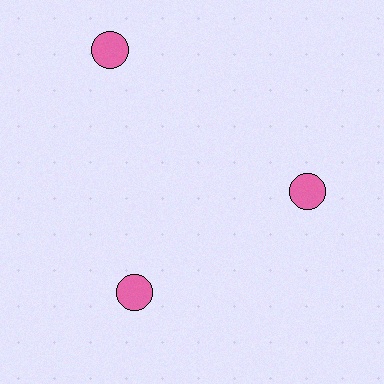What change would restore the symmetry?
The symmetry would be restored by moving it inward, back onto the ring so that all 3 circles sit at equal angles and equal distance from the center.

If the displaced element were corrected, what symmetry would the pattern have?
It would have 3-fold rotational symmetry — the pattern would map onto itself every 120 degrees.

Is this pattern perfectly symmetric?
No. The 3 pink circles are arranged in a ring, but one element near the 11 o'clock position is pushed outward from the center, breaking the 3-fold rotational symmetry.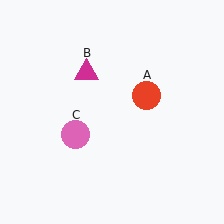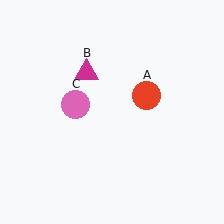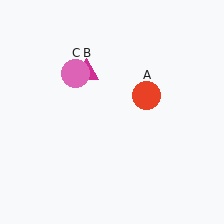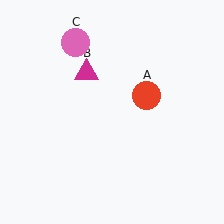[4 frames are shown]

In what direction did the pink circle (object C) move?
The pink circle (object C) moved up.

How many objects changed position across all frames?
1 object changed position: pink circle (object C).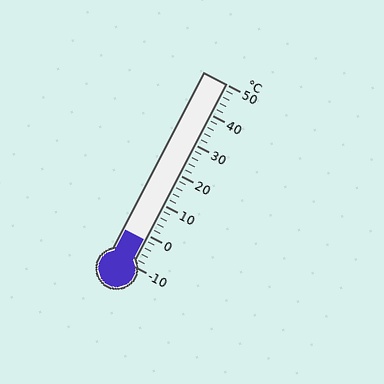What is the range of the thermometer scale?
The thermometer scale ranges from -10°C to 50°C.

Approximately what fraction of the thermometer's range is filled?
The thermometer is filled to approximately 15% of its range.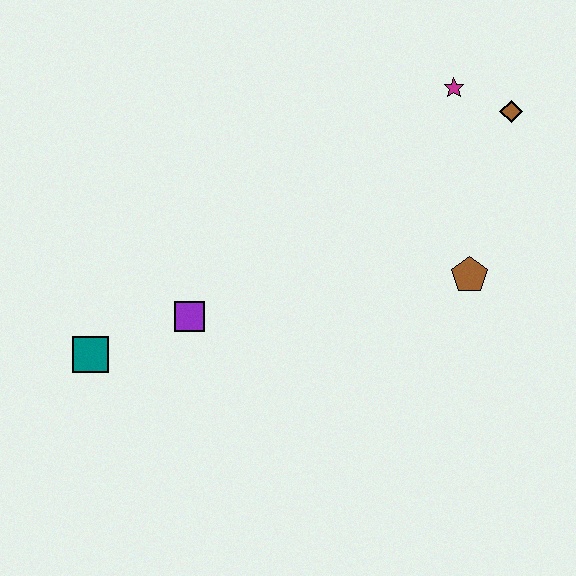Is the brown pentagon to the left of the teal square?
No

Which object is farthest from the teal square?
The brown diamond is farthest from the teal square.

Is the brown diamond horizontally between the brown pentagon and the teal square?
No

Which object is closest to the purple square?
The teal square is closest to the purple square.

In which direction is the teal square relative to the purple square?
The teal square is to the left of the purple square.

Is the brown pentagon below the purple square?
No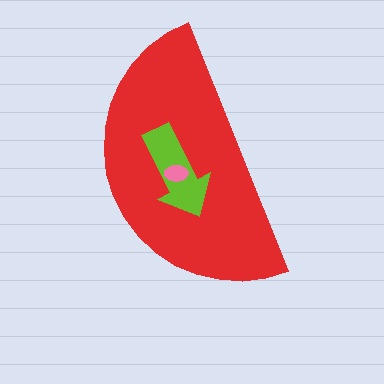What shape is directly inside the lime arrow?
The pink ellipse.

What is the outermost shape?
The red semicircle.